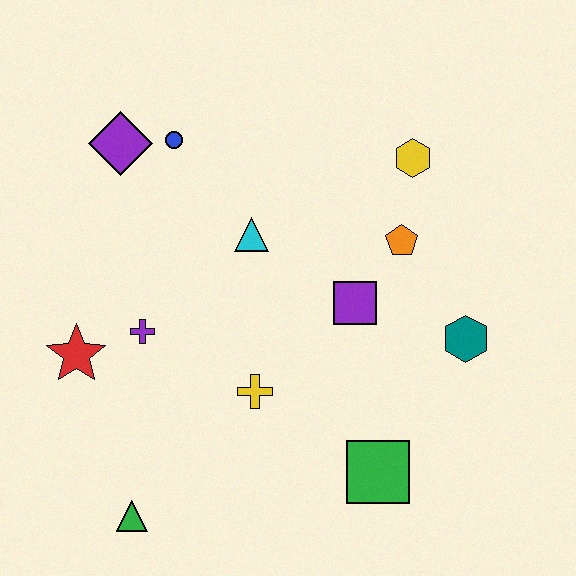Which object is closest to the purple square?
The orange pentagon is closest to the purple square.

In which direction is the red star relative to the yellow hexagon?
The red star is to the left of the yellow hexagon.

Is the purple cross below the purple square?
Yes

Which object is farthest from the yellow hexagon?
The green triangle is farthest from the yellow hexagon.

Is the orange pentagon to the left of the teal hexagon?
Yes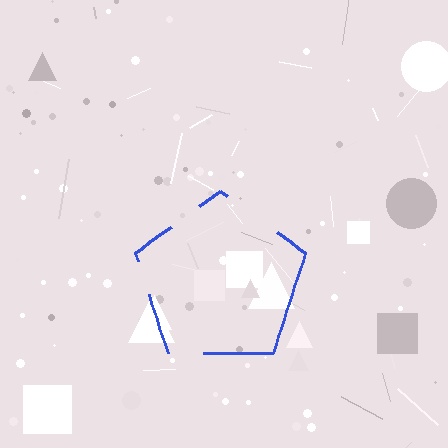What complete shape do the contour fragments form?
The contour fragments form a pentagon.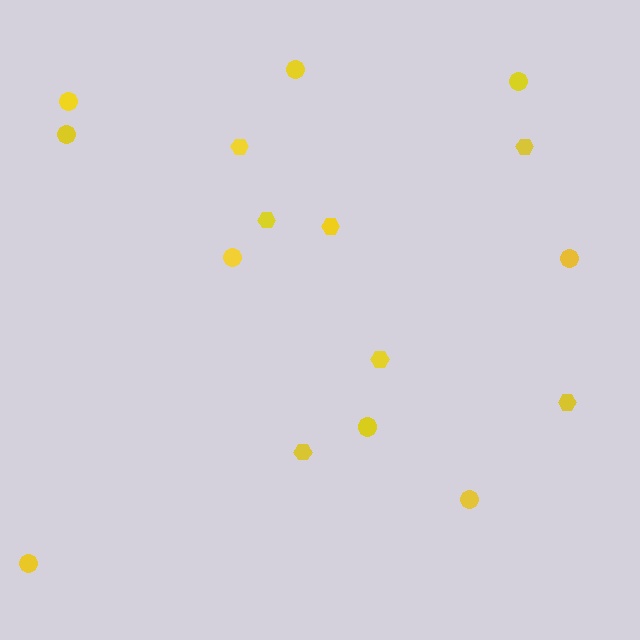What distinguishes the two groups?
There are 2 groups: one group of hexagons (7) and one group of circles (9).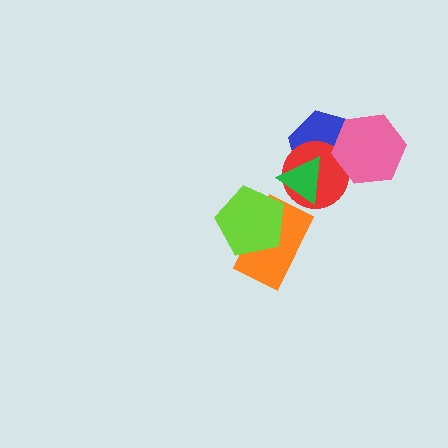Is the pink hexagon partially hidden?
No, no other shape covers it.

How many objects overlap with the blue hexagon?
3 objects overlap with the blue hexagon.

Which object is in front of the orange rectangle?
The lime pentagon is in front of the orange rectangle.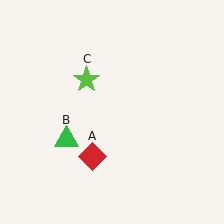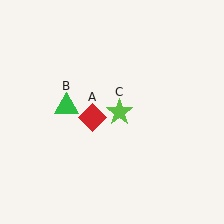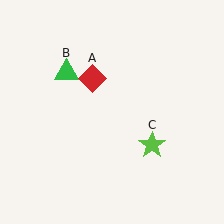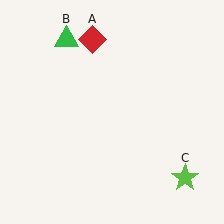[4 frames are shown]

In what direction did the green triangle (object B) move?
The green triangle (object B) moved up.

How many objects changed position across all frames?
3 objects changed position: red diamond (object A), green triangle (object B), lime star (object C).